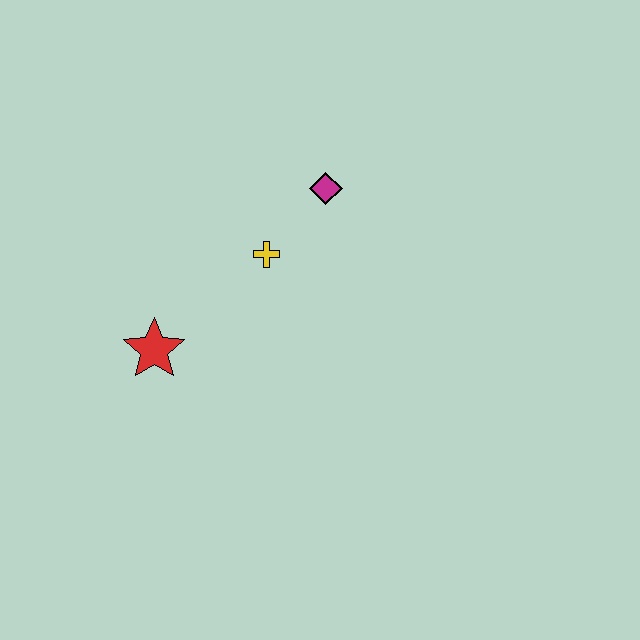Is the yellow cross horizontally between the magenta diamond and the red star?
Yes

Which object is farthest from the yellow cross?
The red star is farthest from the yellow cross.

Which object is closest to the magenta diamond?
The yellow cross is closest to the magenta diamond.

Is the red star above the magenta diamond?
No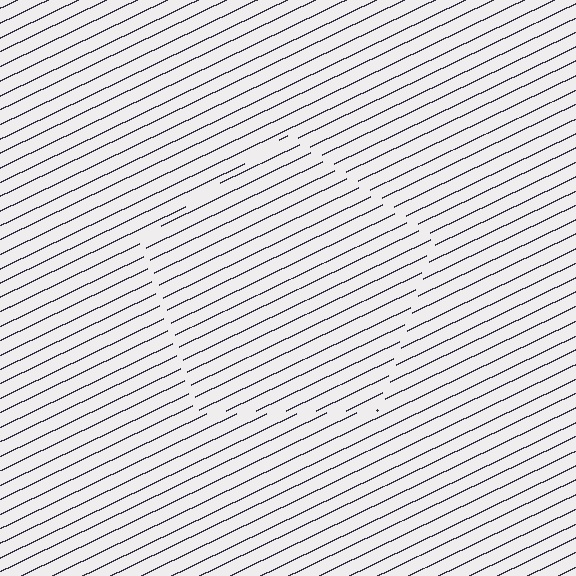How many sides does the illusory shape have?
5 sides — the line-ends trace a pentagon.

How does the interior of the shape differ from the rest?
The interior of the shape contains the same grating, shifted by half a period — the contour is defined by the phase discontinuity where line-ends from the inner and outer gratings abut.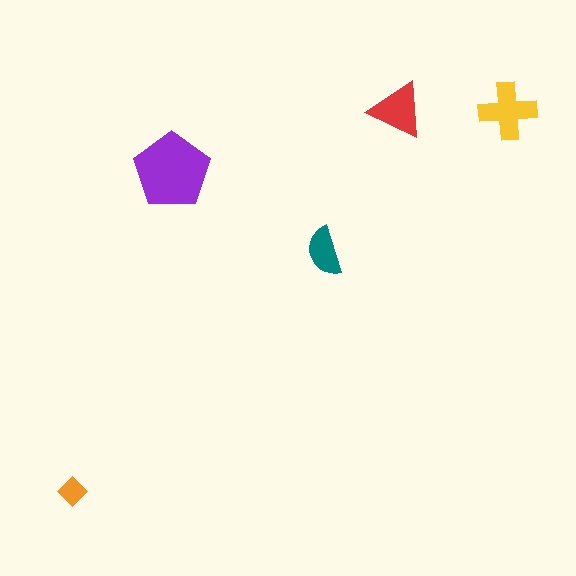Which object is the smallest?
The orange diamond.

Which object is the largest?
The purple pentagon.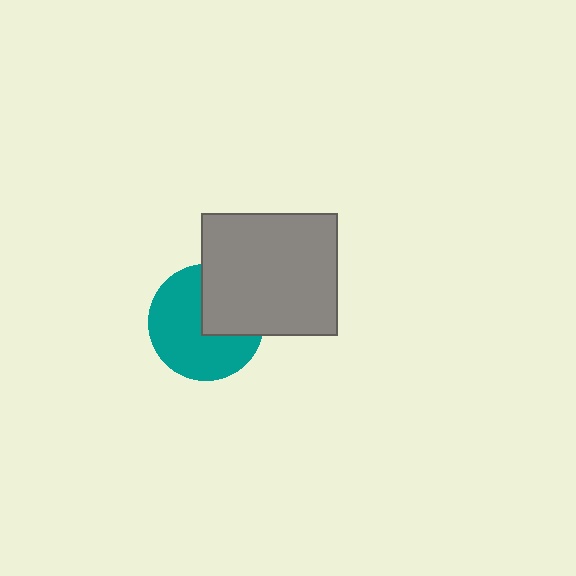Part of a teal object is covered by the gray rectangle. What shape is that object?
It is a circle.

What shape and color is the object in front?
The object in front is a gray rectangle.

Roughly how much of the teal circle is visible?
Most of it is visible (roughly 65%).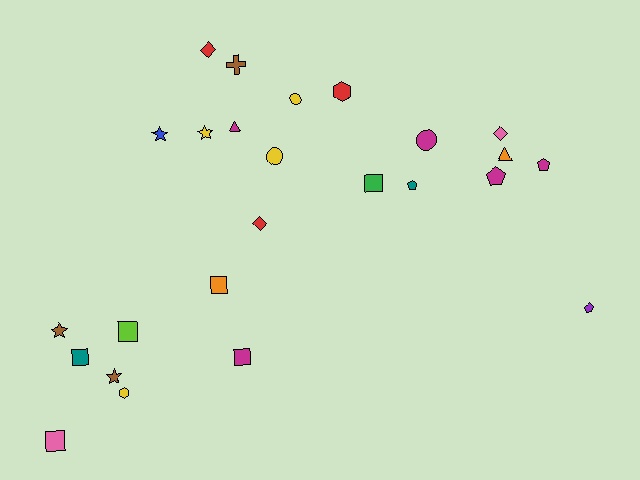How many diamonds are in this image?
There are 3 diamonds.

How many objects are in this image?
There are 25 objects.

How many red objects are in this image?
There are 3 red objects.